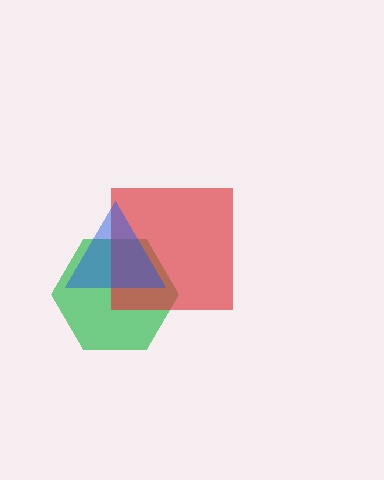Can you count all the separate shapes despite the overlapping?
Yes, there are 3 separate shapes.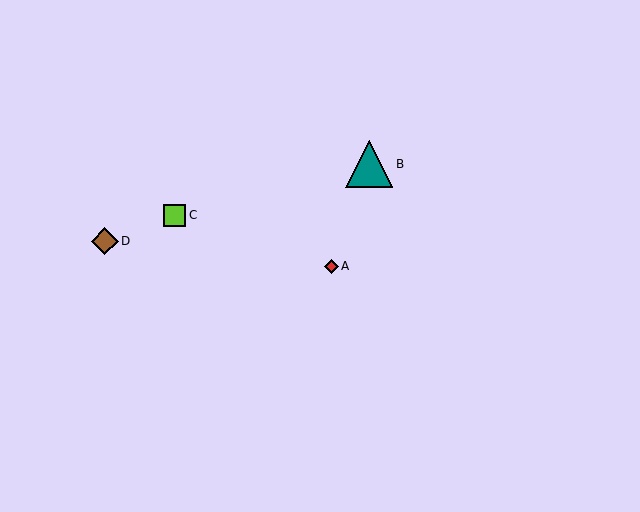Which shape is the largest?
The teal triangle (labeled B) is the largest.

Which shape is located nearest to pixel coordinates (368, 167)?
The teal triangle (labeled B) at (369, 164) is nearest to that location.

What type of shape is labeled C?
Shape C is a lime square.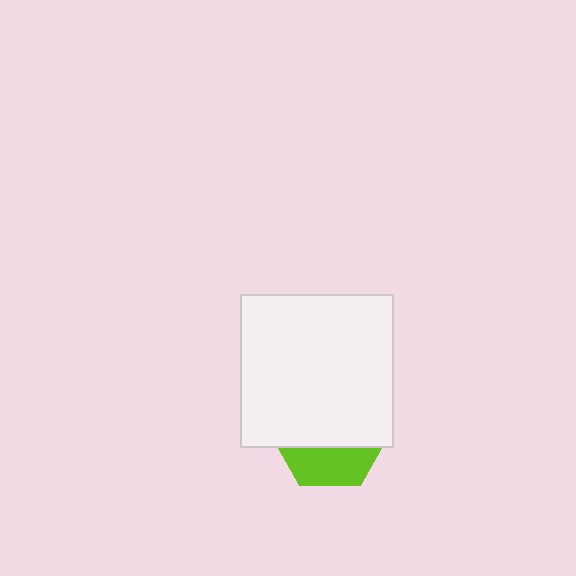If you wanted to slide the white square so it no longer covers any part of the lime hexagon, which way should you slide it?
Slide it up — that is the most direct way to separate the two shapes.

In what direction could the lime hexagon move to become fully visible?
The lime hexagon could move down. That would shift it out from behind the white square entirely.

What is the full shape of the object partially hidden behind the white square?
The partially hidden object is a lime hexagon.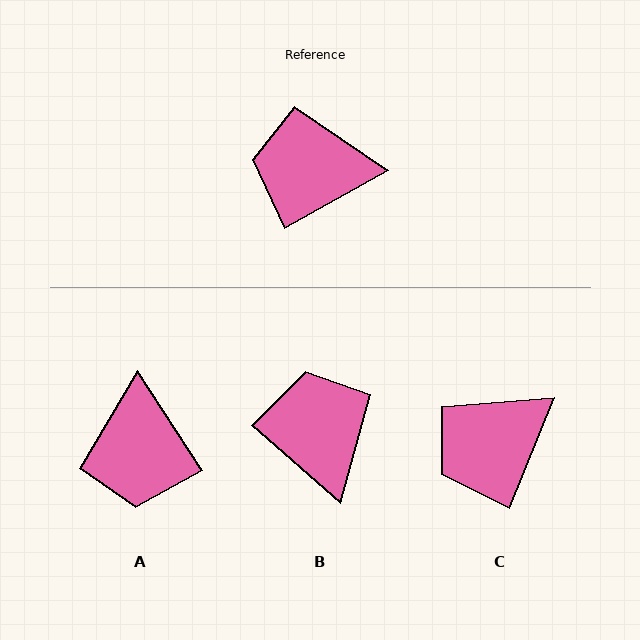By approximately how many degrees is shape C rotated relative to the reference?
Approximately 39 degrees counter-clockwise.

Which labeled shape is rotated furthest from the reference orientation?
A, about 94 degrees away.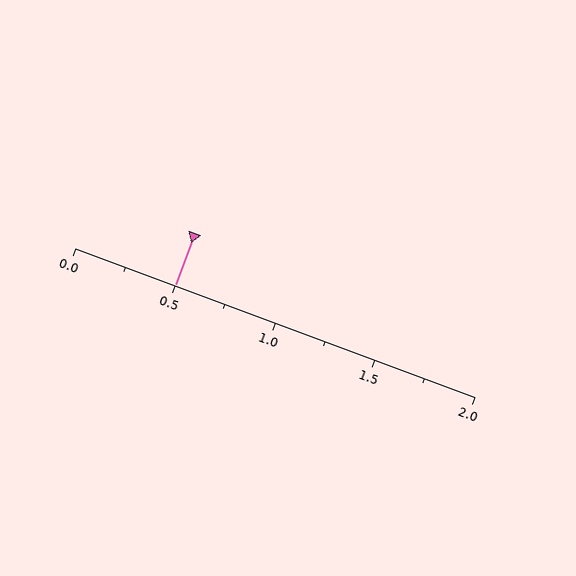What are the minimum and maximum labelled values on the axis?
The axis runs from 0.0 to 2.0.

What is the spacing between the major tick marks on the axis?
The major ticks are spaced 0.5 apart.